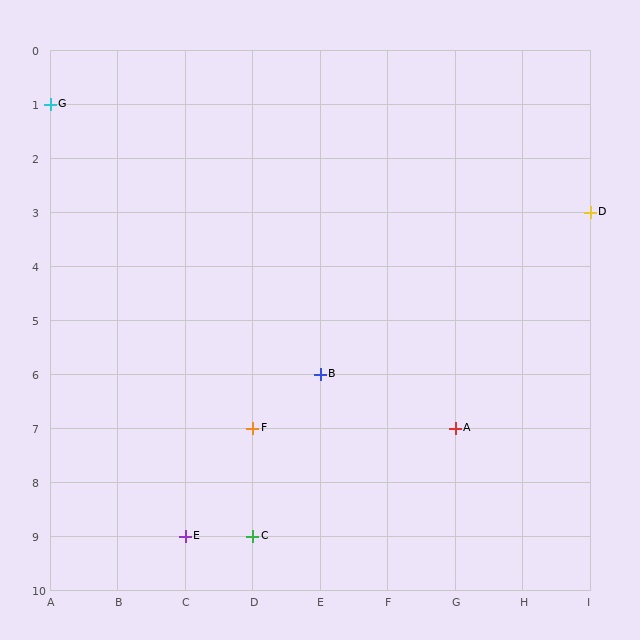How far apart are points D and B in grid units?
Points D and B are 4 columns and 3 rows apart (about 5.0 grid units diagonally).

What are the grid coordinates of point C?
Point C is at grid coordinates (D, 9).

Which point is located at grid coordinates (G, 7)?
Point A is at (G, 7).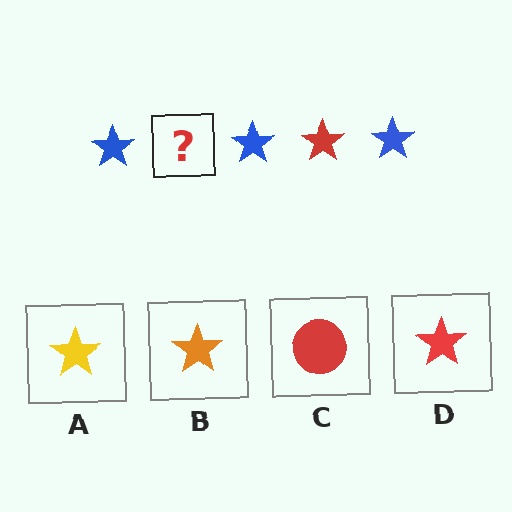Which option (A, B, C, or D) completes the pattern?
D.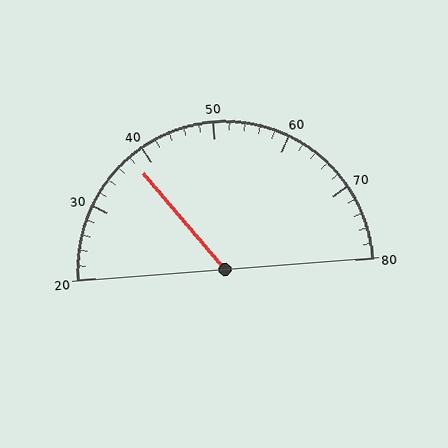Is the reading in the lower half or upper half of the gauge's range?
The reading is in the lower half of the range (20 to 80).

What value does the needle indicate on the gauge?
The needle indicates approximately 38.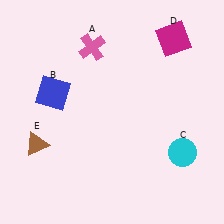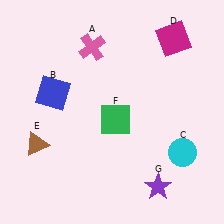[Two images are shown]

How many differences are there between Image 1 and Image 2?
There are 2 differences between the two images.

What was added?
A green square (F), a purple star (G) were added in Image 2.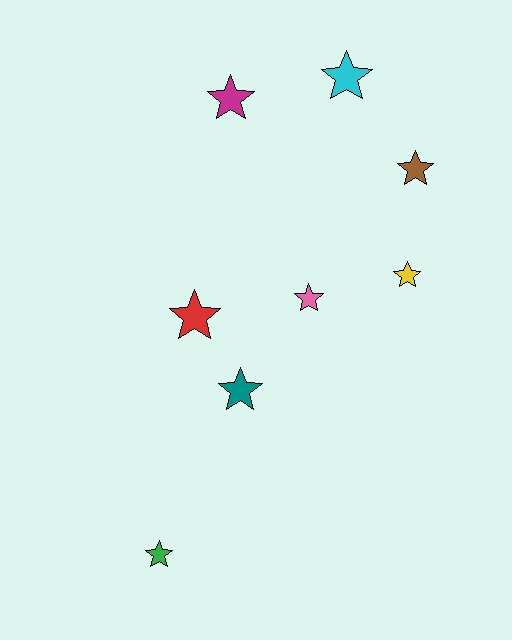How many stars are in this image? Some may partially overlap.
There are 8 stars.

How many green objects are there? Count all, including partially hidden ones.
There is 1 green object.